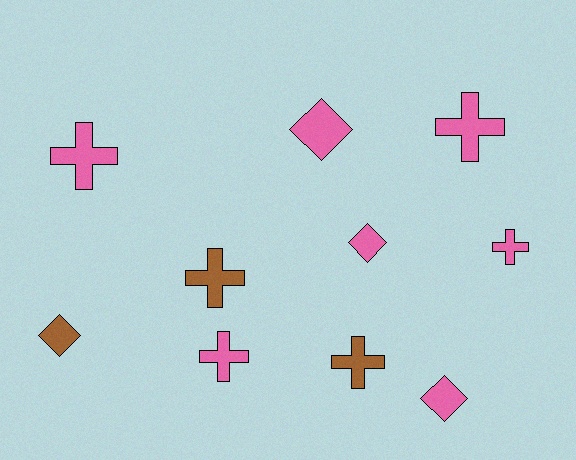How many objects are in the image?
There are 10 objects.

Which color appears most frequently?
Pink, with 7 objects.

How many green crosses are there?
There are no green crosses.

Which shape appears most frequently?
Cross, with 6 objects.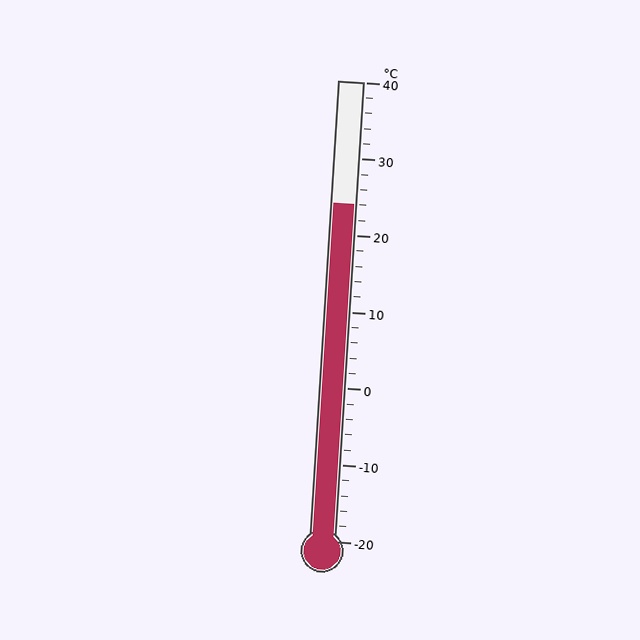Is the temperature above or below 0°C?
The temperature is above 0°C.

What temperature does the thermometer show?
The thermometer shows approximately 24°C.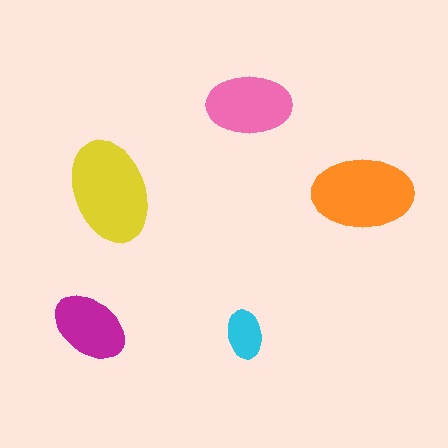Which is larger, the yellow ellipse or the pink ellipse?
The yellow one.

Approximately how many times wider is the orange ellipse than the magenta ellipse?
About 1.5 times wider.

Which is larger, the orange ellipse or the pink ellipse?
The orange one.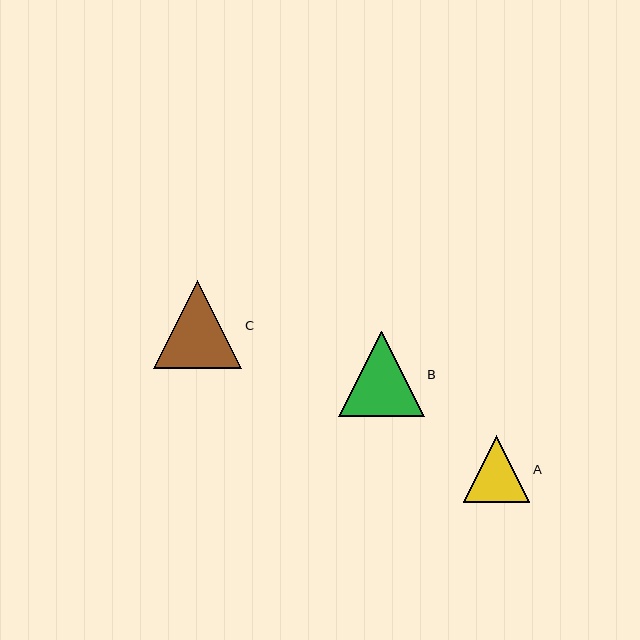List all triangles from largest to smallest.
From largest to smallest: C, B, A.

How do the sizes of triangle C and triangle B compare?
Triangle C and triangle B are approximately the same size.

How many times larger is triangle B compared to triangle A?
Triangle B is approximately 1.3 times the size of triangle A.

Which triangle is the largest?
Triangle C is the largest with a size of approximately 89 pixels.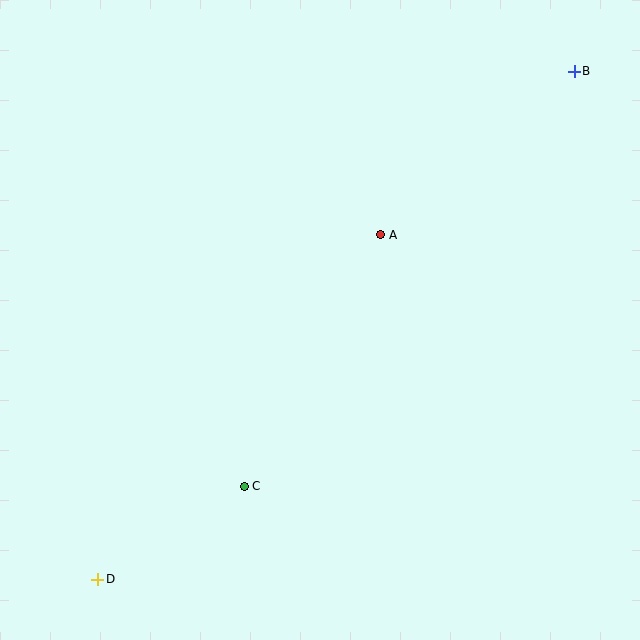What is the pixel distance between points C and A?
The distance between C and A is 286 pixels.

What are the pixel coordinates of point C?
Point C is at (244, 486).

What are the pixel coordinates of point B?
Point B is at (574, 71).